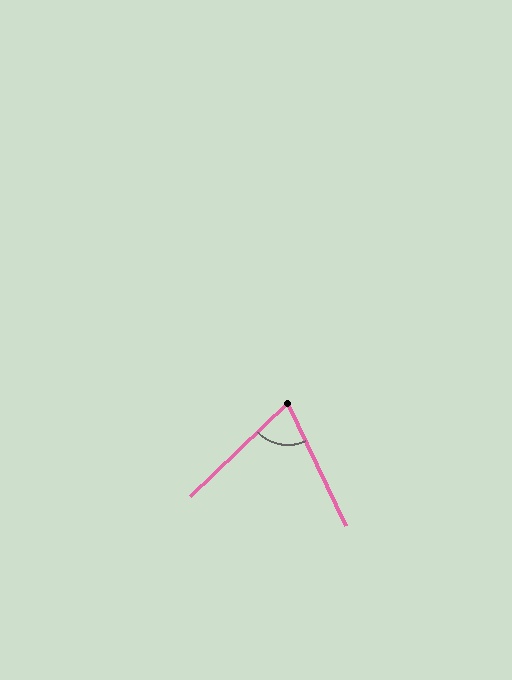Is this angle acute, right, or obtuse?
It is acute.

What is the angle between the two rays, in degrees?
Approximately 72 degrees.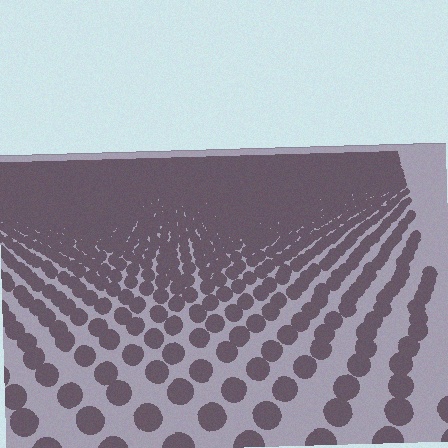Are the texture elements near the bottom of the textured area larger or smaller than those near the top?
Larger. Near the bottom, elements are closer to the viewer and appear at a bigger on-screen size.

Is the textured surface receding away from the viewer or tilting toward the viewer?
The surface is receding away from the viewer. Texture elements get smaller and denser toward the top.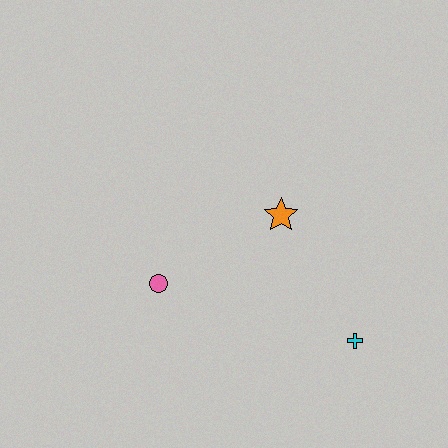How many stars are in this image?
There is 1 star.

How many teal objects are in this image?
There are no teal objects.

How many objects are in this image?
There are 3 objects.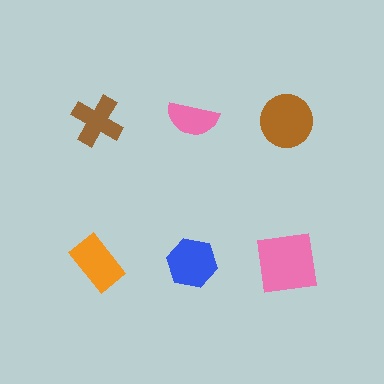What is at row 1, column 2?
A pink semicircle.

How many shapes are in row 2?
3 shapes.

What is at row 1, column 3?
A brown circle.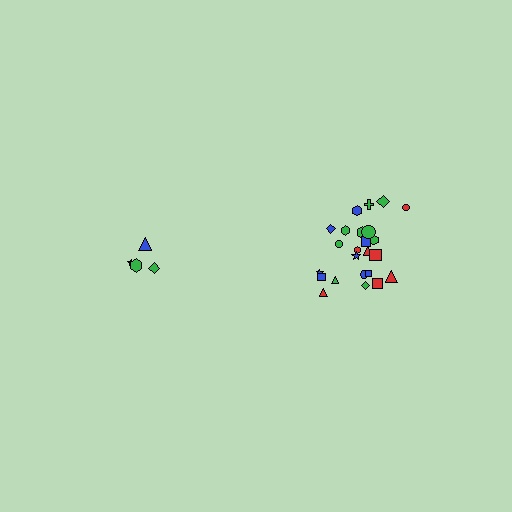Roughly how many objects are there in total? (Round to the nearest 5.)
Roughly 30 objects in total.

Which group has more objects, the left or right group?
The right group.